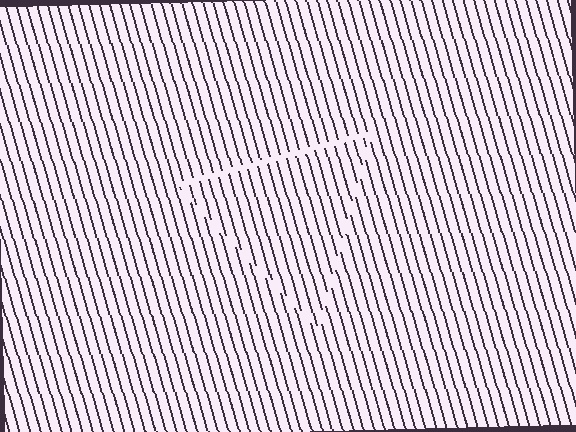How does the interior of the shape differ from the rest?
The interior of the shape contains the same grating, shifted by half a period — the contour is defined by the phase discontinuity where line-ends from the inner and outer gratings abut.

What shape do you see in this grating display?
An illusory triangle. The interior of the shape contains the same grating, shifted by half a period — the contour is defined by the phase discontinuity where line-ends from the inner and outer gratings abut.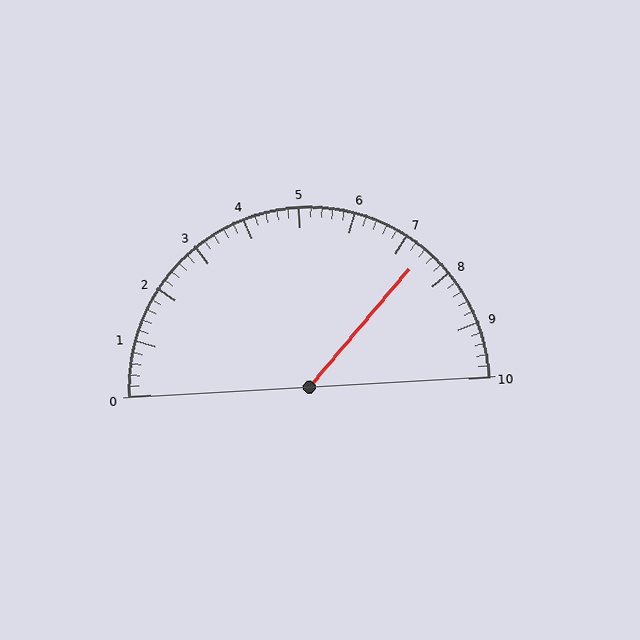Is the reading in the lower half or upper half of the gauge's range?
The reading is in the upper half of the range (0 to 10).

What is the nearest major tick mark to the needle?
The nearest major tick mark is 7.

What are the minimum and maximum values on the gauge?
The gauge ranges from 0 to 10.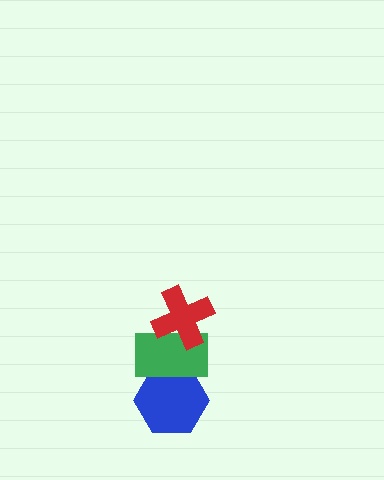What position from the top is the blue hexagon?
The blue hexagon is 3rd from the top.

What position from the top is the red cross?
The red cross is 1st from the top.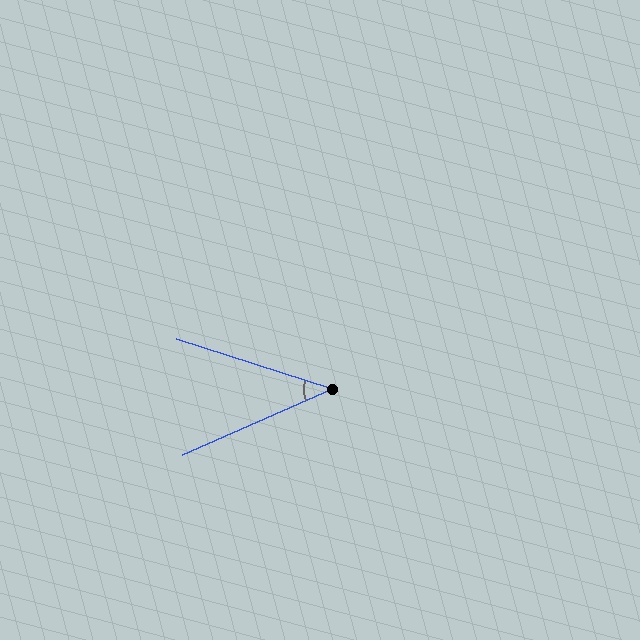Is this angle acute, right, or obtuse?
It is acute.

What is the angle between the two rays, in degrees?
Approximately 42 degrees.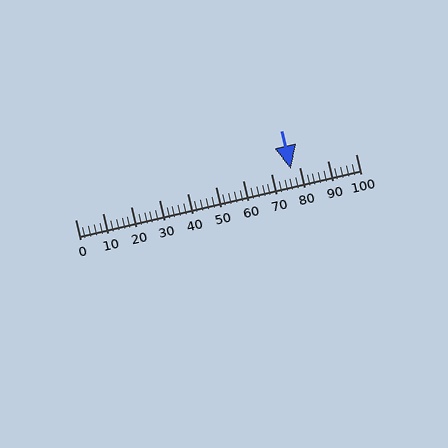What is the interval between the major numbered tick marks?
The major tick marks are spaced 10 units apart.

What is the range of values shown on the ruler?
The ruler shows values from 0 to 100.